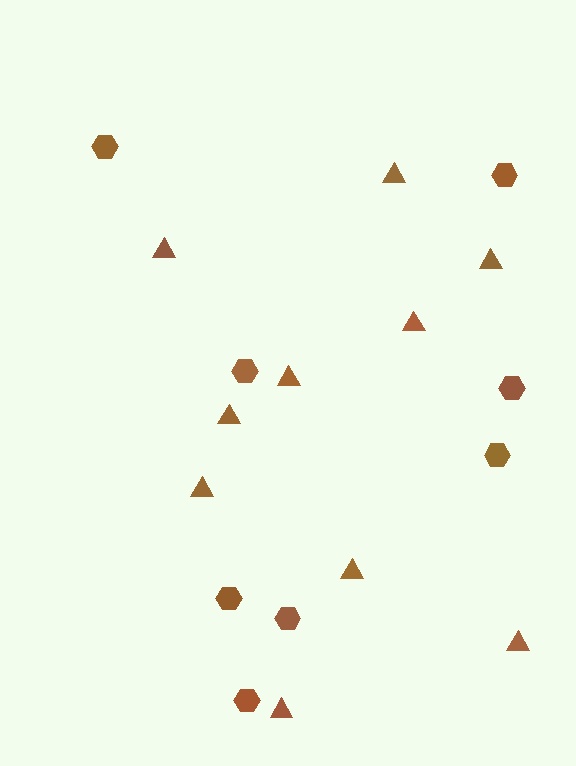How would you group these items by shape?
There are 2 groups: one group of hexagons (8) and one group of triangles (10).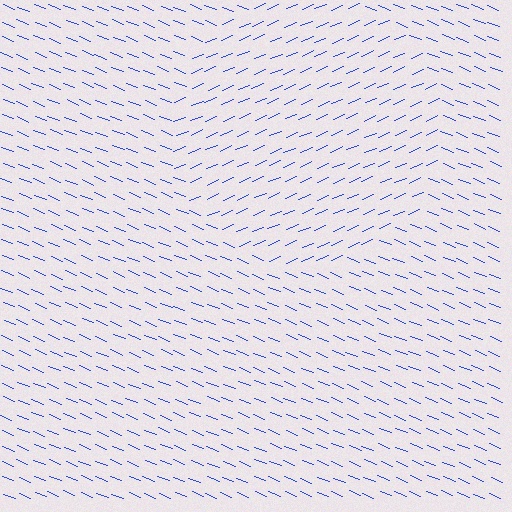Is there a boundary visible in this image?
Yes, there is a texture boundary formed by a change in line orientation.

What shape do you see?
I see a circle.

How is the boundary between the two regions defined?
The boundary is defined purely by a change in line orientation (approximately 45 degrees difference). All lines are the same color and thickness.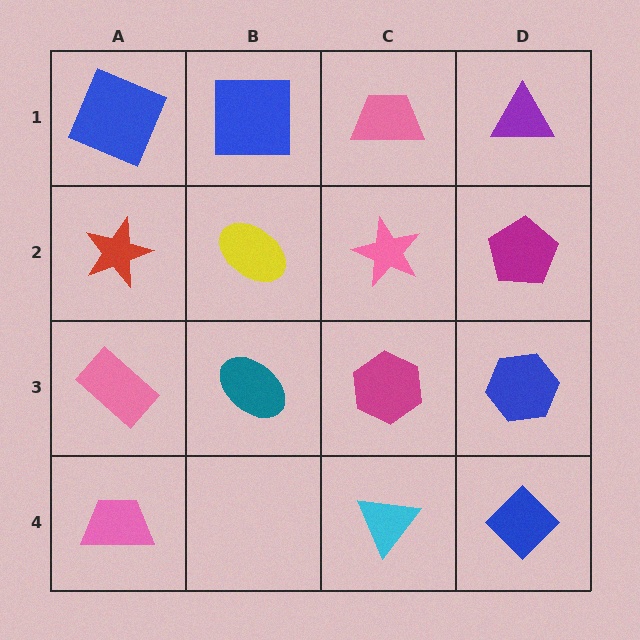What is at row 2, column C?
A pink star.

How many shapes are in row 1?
4 shapes.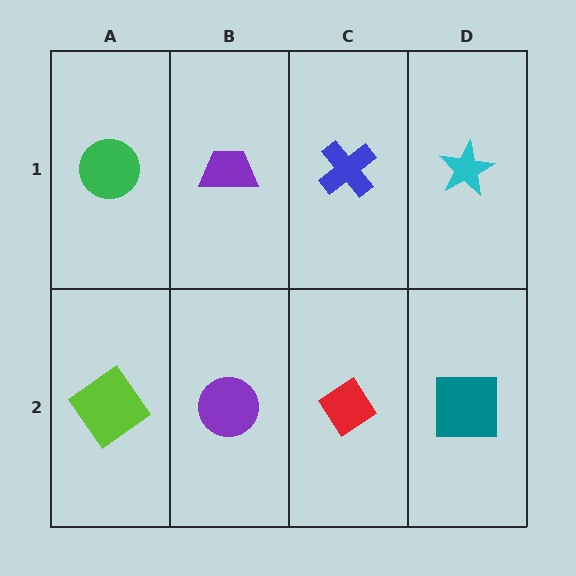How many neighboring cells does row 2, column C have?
3.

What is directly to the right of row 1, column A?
A purple trapezoid.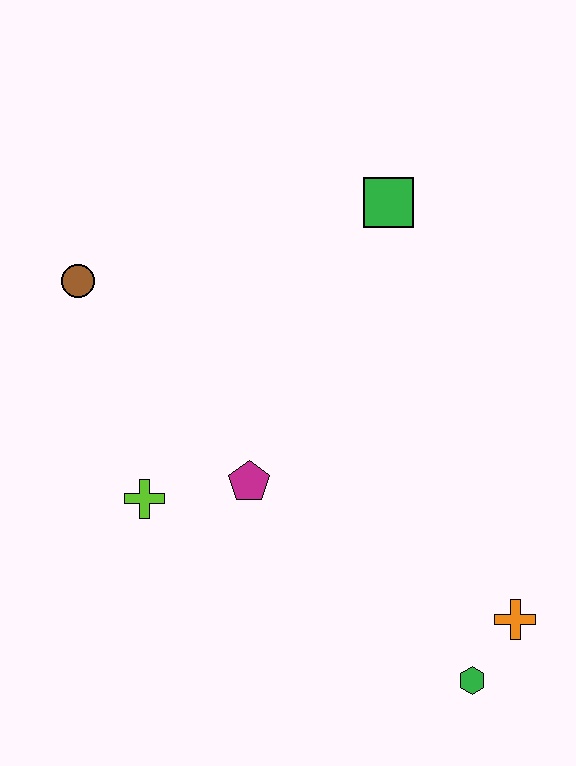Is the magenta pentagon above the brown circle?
No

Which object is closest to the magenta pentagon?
The lime cross is closest to the magenta pentagon.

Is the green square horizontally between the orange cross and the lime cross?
Yes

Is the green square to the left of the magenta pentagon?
No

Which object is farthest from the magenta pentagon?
The green square is farthest from the magenta pentagon.